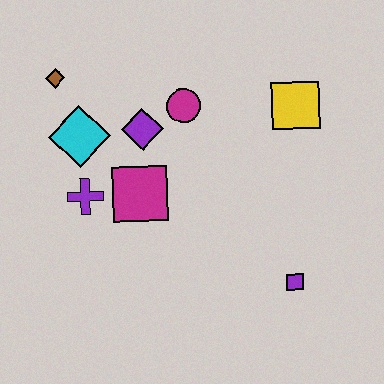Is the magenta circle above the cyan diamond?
Yes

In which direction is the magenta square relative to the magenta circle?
The magenta square is below the magenta circle.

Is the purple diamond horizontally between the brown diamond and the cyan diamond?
No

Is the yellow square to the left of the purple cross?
No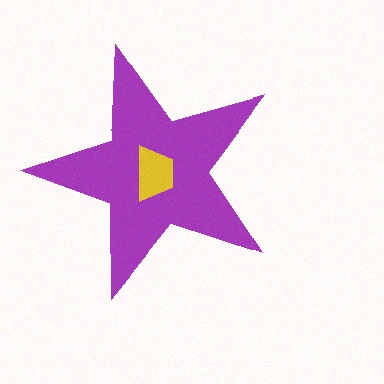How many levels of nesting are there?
2.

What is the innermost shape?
The yellow trapezoid.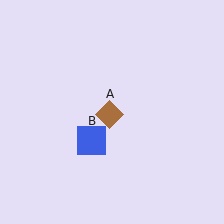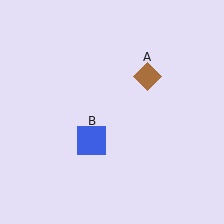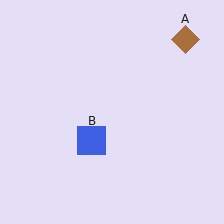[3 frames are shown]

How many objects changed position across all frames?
1 object changed position: brown diamond (object A).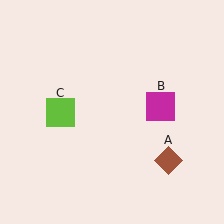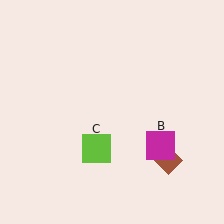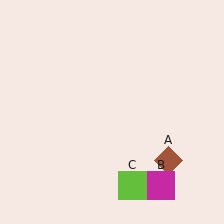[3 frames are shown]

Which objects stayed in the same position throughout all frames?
Brown diamond (object A) remained stationary.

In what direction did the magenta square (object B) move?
The magenta square (object B) moved down.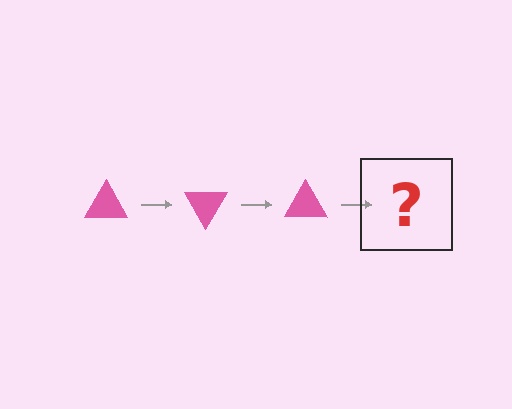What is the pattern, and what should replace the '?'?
The pattern is that the triangle rotates 60 degrees each step. The '?' should be a pink triangle rotated 180 degrees.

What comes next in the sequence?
The next element should be a pink triangle rotated 180 degrees.